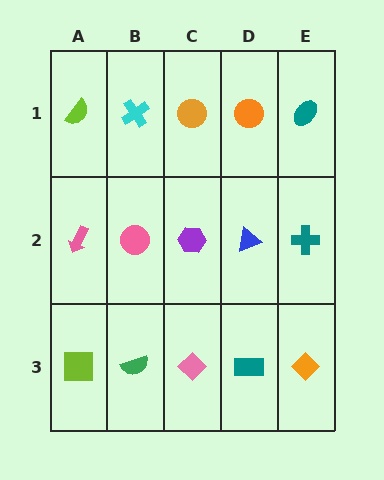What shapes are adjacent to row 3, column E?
A teal cross (row 2, column E), a teal rectangle (row 3, column D).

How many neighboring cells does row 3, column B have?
3.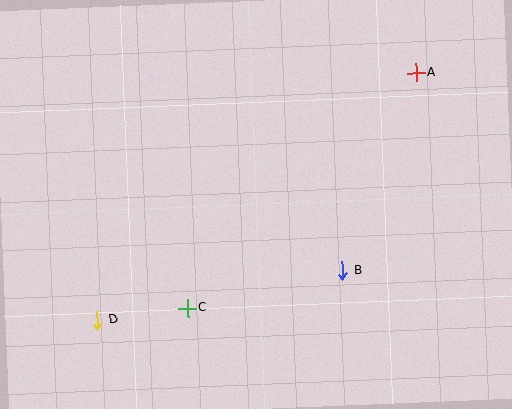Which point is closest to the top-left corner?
Point D is closest to the top-left corner.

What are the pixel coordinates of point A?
Point A is at (416, 72).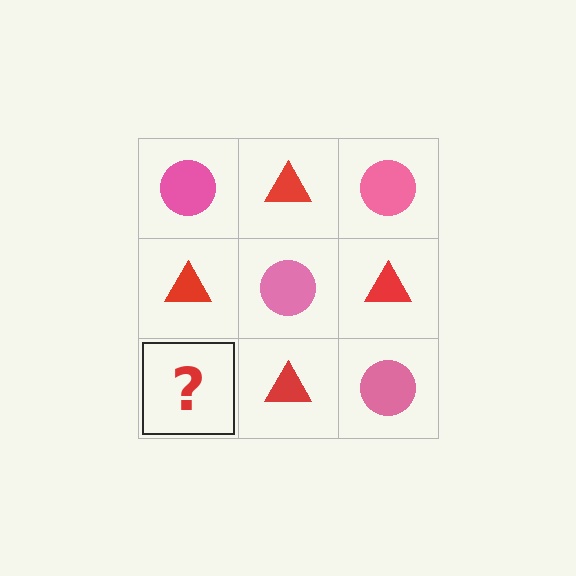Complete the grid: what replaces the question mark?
The question mark should be replaced with a pink circle.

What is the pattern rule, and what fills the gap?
The rule is that it alternates pink circle and red triangle in a checkerboard pattern. The gap should be filled with a pink circle.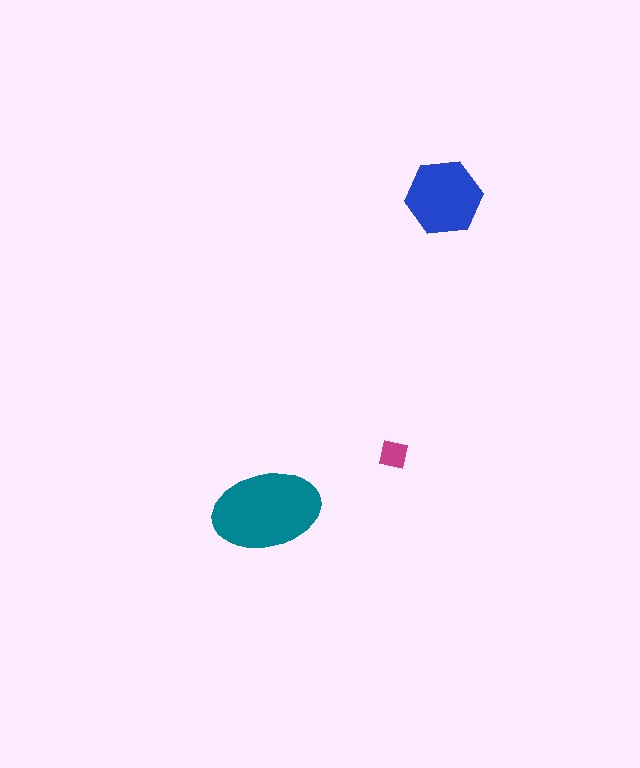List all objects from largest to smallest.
The teal ellipse, the blue hexagon, the magenta square.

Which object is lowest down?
The teal ellipse is bottommost.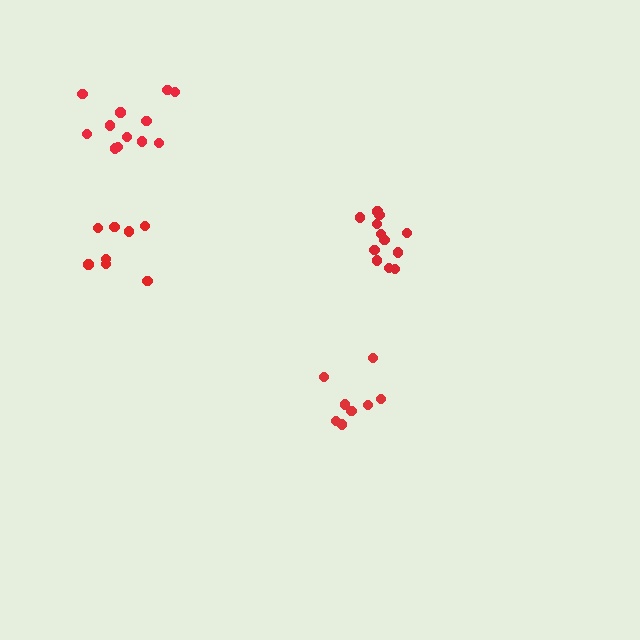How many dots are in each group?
Group 1: 8 dots, Group 2: 12 dots, Group 3: 12 dots, Group 4: 8 dots (40 total).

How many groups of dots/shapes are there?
There are 4 groups.